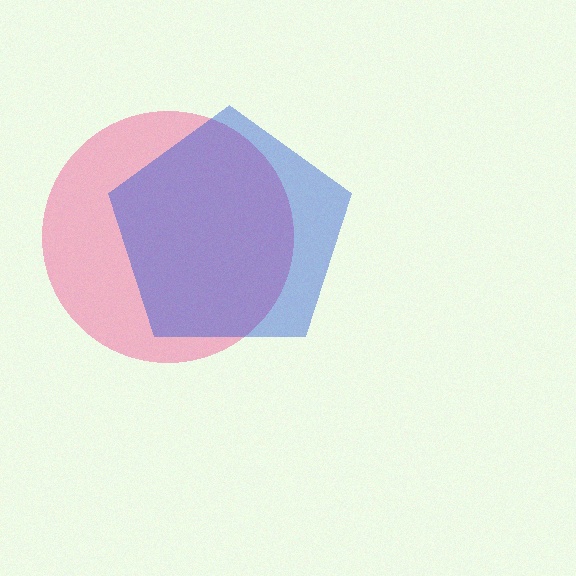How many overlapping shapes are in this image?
There are 2 overlapping shapes in the image.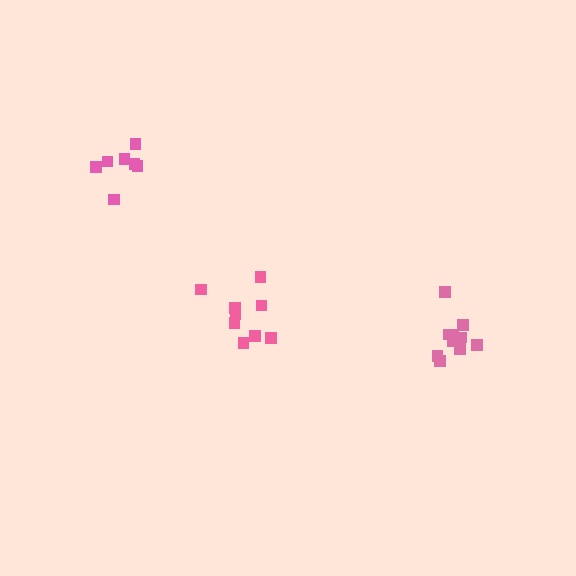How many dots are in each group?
Group 1: 7 dots, Group 2: 9 dots, Group 3: 10 dots (26 total).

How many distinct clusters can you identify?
There are 3 distinct clusters.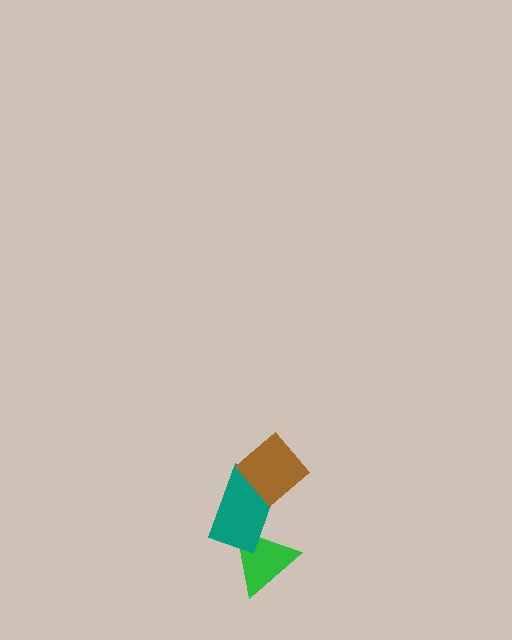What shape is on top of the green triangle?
The teal rectangle is on top of the green triangle.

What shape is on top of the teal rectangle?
The brown diamond is on top of the teal rectangle.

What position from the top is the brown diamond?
The brown diamond is 1st from the top.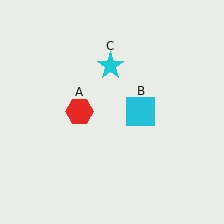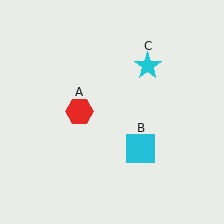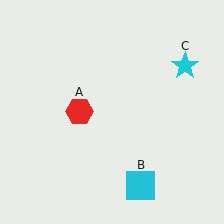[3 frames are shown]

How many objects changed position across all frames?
2 objects changed position: cyan square (object B), cyan star (object C).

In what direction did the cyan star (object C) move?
The cyan star (object C) moved right.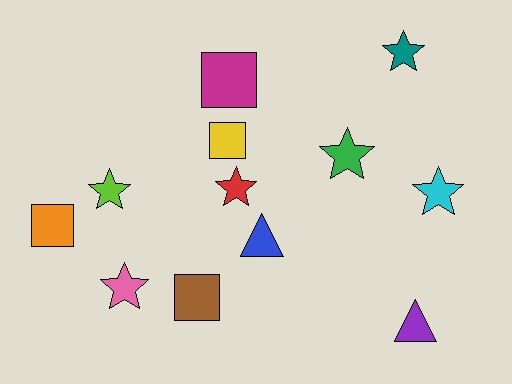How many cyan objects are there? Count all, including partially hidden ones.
There is 1 cyan object.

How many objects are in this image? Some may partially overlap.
There are 12 objects.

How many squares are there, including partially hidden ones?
There are 4 squares.